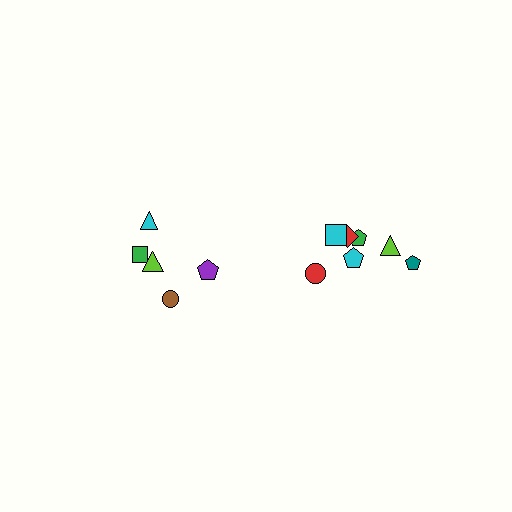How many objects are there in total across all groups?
There are 12 objects.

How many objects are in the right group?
There are 7 objects.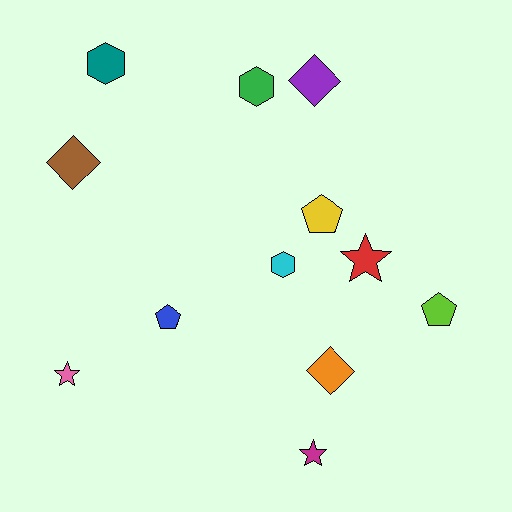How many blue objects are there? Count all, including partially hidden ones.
There is 1 blue object.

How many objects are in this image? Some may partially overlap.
There are 12 objects.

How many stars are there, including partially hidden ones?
There are 3 stars.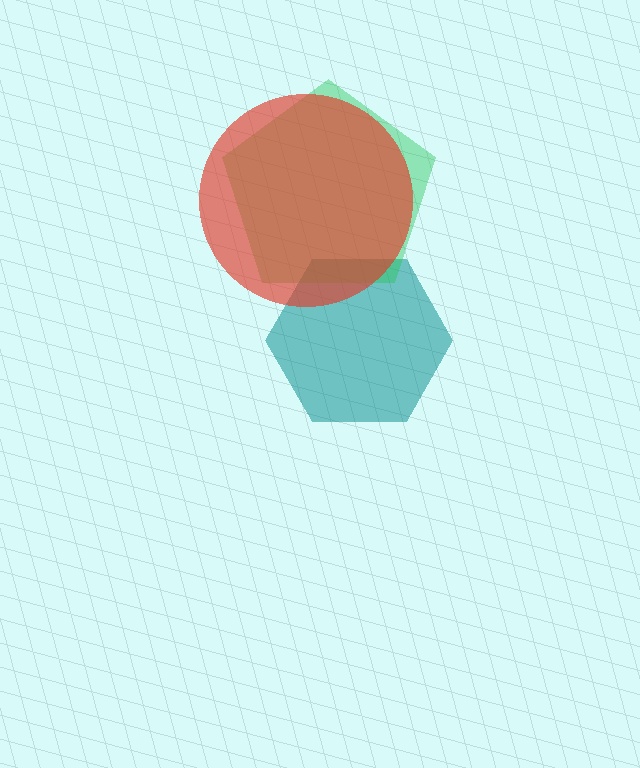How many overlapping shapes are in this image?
There are 3 overlapping shapes in the image.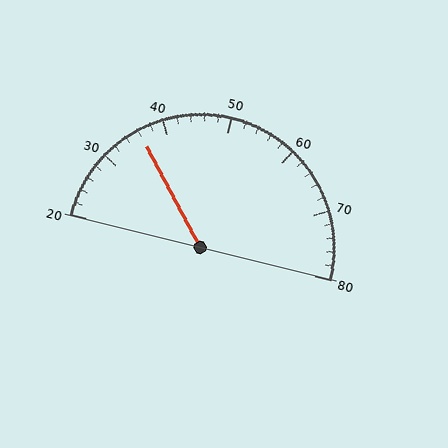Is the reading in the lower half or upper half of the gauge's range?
The reading is in the lower half of the range (20 to 80).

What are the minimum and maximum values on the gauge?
The gauge ranges from 20 to 80.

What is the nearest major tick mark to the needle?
The nearest major tick mark is 40.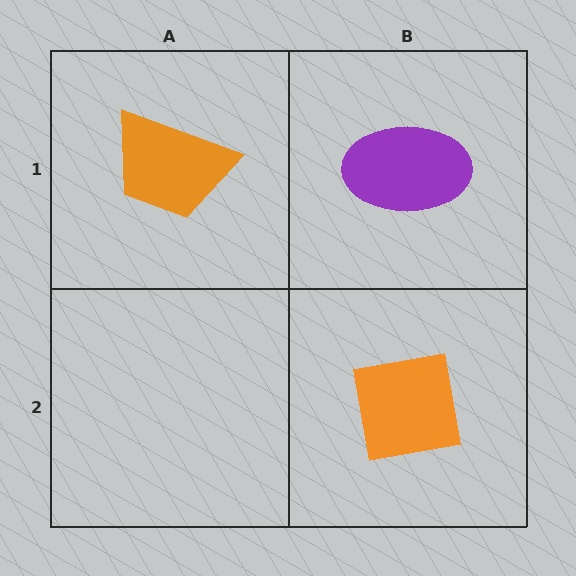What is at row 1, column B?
A purple ellipse.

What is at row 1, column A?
An orange trapezoid.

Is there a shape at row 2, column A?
No, that cell is empty.